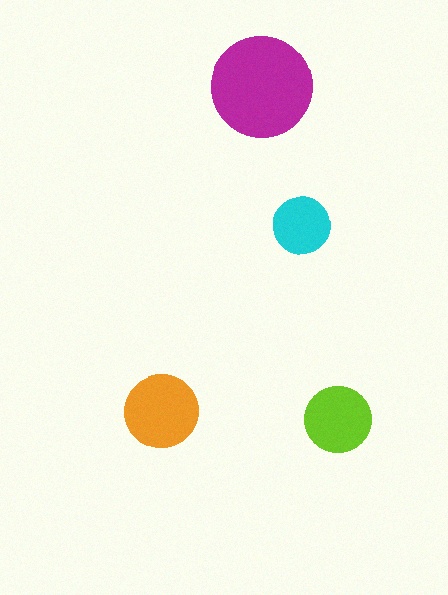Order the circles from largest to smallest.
the magenta one, the orange one, the lime one, the cyan one.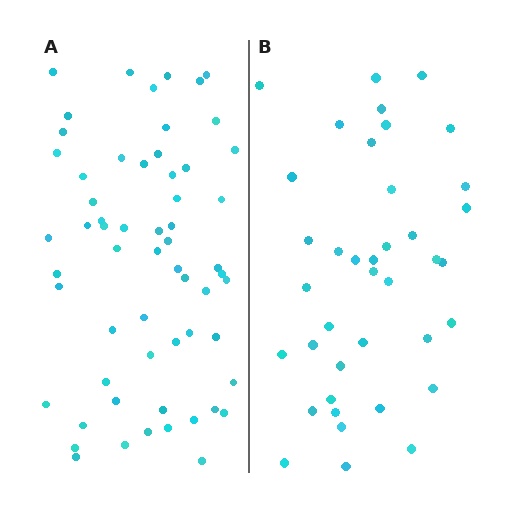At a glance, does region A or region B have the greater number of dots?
Region A (the left region) has more dots.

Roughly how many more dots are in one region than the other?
Region A has approximately 20 more dots than region B.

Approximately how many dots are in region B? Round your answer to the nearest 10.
About 40 dots. (The exact count is 39, which rounds to 40.)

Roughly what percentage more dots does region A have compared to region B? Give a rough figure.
About 55% more.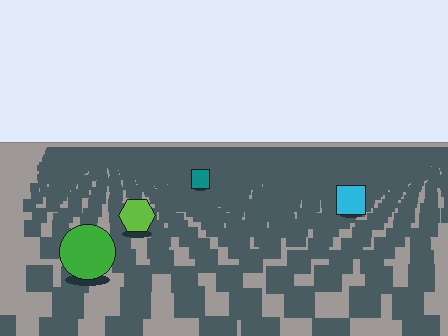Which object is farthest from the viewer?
The teal square is farthest from the viewer. It appears smaller and the ground texture around it is denser.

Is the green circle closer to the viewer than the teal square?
Yes. The green circle is closer — you can tell from the texture gradient: the ground texture is coarser near it.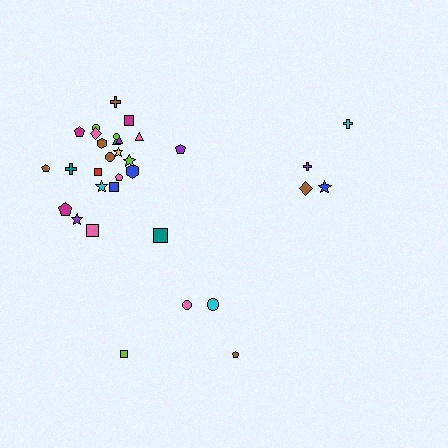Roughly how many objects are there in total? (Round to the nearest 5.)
Roughly 35 objects in total.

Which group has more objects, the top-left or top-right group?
The top-left group.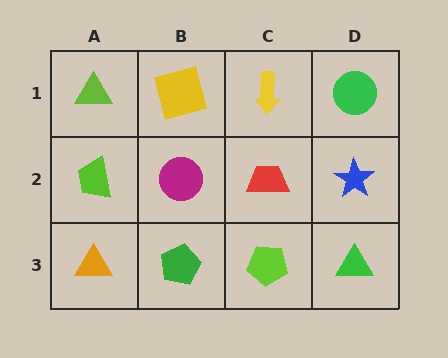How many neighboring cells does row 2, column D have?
3.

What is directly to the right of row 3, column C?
A green triangle.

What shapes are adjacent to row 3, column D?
A blue star (row 2, column D), a lime pentagon (row 3, column C).